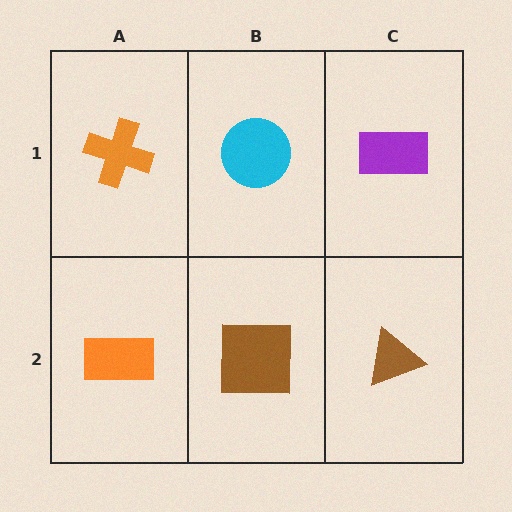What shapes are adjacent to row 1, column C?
A brown triangle (row 2, column C), a cyan circle (row 1, column B).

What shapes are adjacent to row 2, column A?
An orange cross (row 1, column A), a brown square (row 2, column B).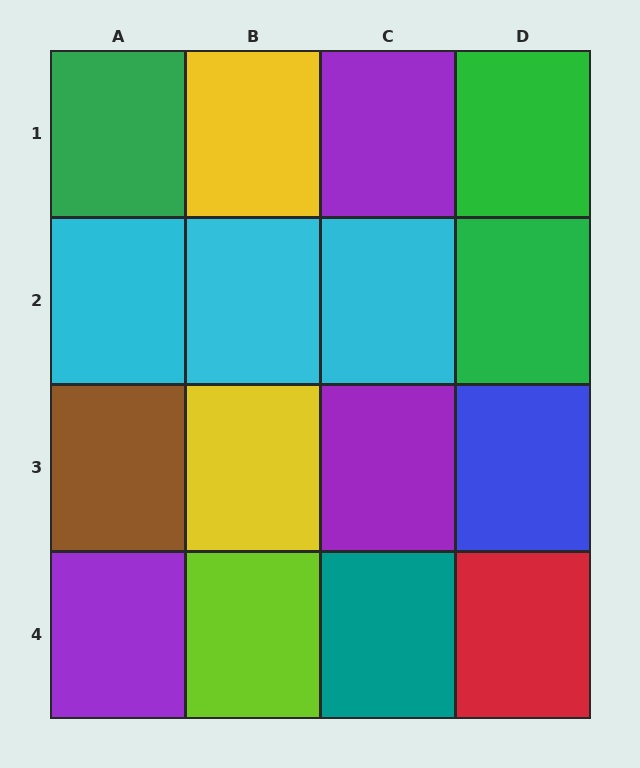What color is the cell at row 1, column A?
Green.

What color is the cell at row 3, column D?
Blue.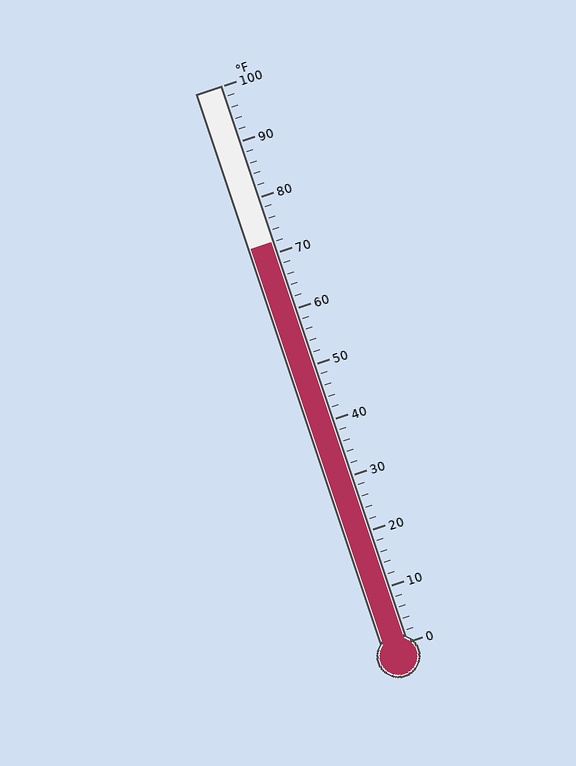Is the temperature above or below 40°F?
The temperature is above 40°F.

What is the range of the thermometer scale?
The thermometer scale ranges from 0°F to 100°F.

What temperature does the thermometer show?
The thermometer shows approximately 72°F.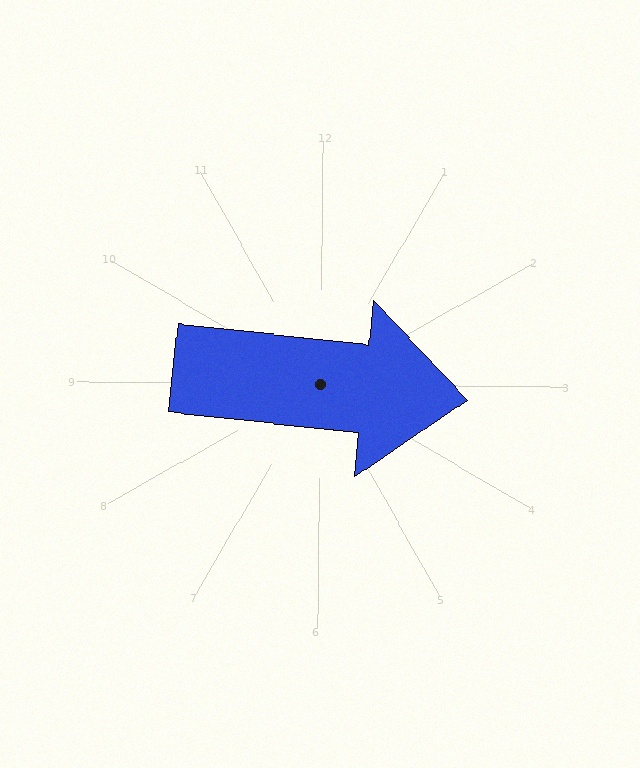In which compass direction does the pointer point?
East.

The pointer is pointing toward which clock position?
Roughly 3 o'clock.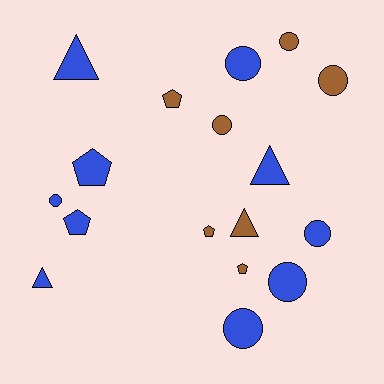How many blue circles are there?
There are 5 blue circles.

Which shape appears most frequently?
Circle, with 8 objects.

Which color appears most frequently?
Blue, with 10 objects.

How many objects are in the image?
There are 17 objects.